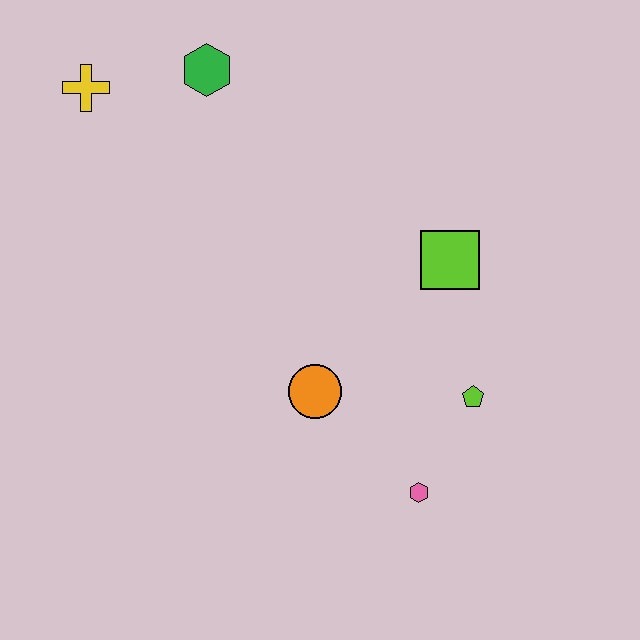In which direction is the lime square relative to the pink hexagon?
The lime square is above the pink hexagon.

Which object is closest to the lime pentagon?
The pink hexagon is closest to the lime pentagon.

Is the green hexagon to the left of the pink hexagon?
Yes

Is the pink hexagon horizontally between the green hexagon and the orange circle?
No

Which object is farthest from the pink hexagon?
The yellow cross is farthest from the pink hexagon.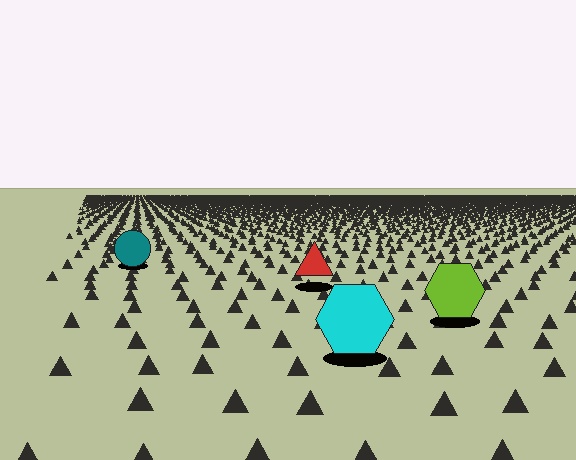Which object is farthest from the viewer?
The teal circle is farthest from the viewer. It appears smaller and the ground texture around it is denser.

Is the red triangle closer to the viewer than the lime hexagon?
No. The lime hexagon is closer — you can tell from the texture gradient: the ground texture is coarser near it.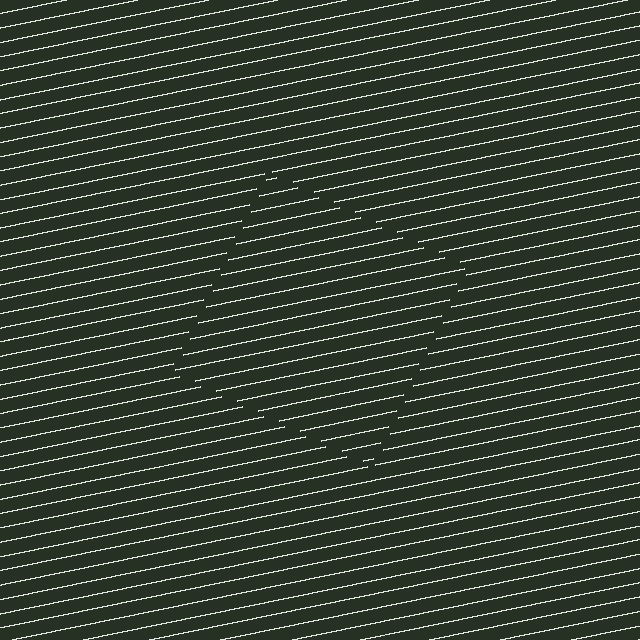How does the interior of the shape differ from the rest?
The interior of the shape contains the same grating, shifted by half a period — the contour is defined by the phase discontinuity where line-ends from the inner and outer gratings abut.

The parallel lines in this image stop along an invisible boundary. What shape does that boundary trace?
An illusory square. The interior of the shape contains the same grating, shifted by half a period — the contour is defined by the phase discontinuity where line-ends from the inner and outer gratings abut.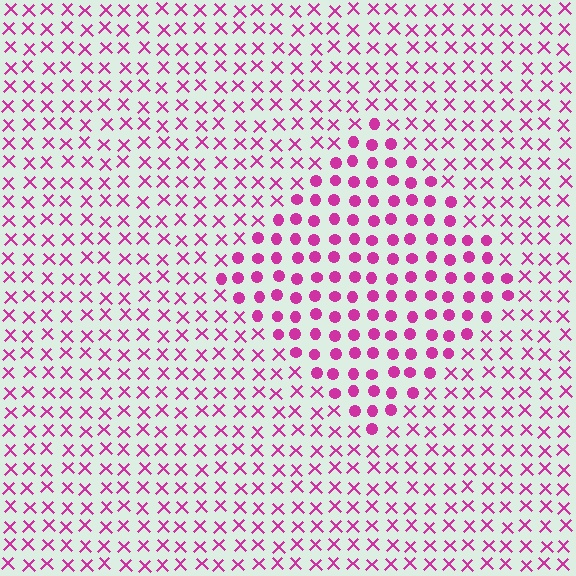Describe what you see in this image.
The image is filled with small magenta elements arranged in a uniform grid. A diamond-shaped region contains circles, while the surrounding area contains X marks. The boundary is defined purely by the change in element shape.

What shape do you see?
I see a diamond.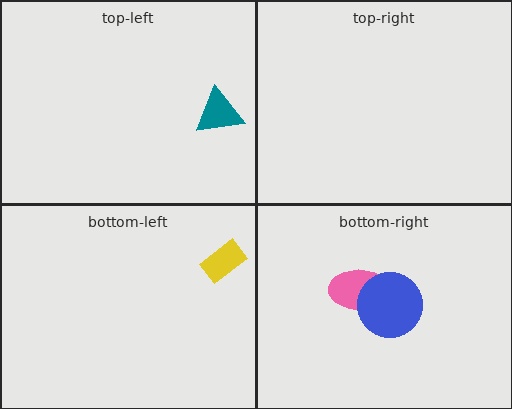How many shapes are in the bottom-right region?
2.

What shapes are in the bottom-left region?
The yellow rectangle.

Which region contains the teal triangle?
The top-left region.